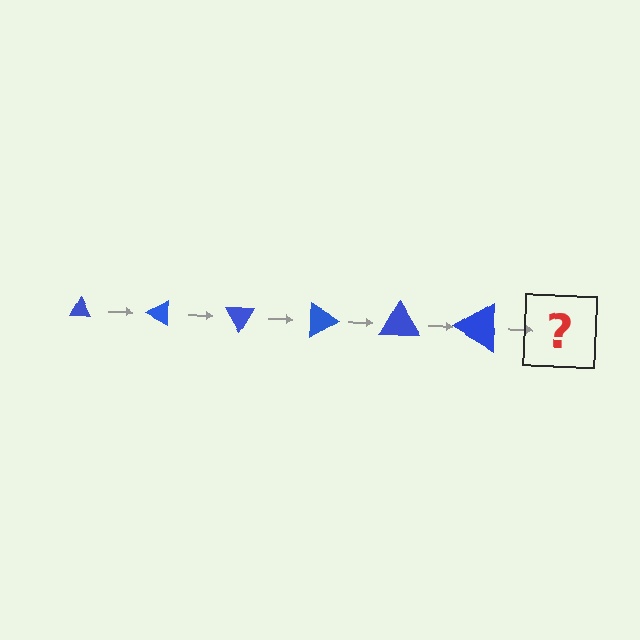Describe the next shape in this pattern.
It should be a triangle, larger than the previous one and rotated 180 degrees from the start.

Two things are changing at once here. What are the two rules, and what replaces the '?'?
The two rules are that the triangle grows larger each step and it rotates 30 degrees each step. The '?' should be a triangle, larger than the previous one and rotated 180 degrees from the start.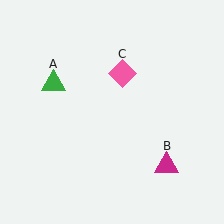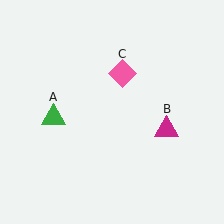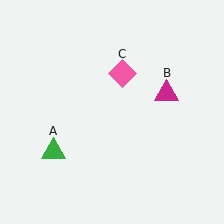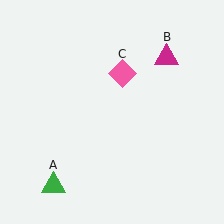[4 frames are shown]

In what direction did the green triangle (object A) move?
The green triangle (object A) moved down.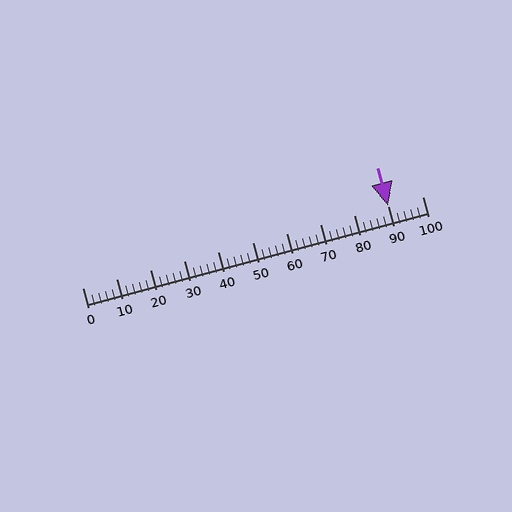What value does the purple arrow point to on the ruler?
The purple arrow points to approximately 90.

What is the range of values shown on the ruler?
The ruler shows values from 0 to 100.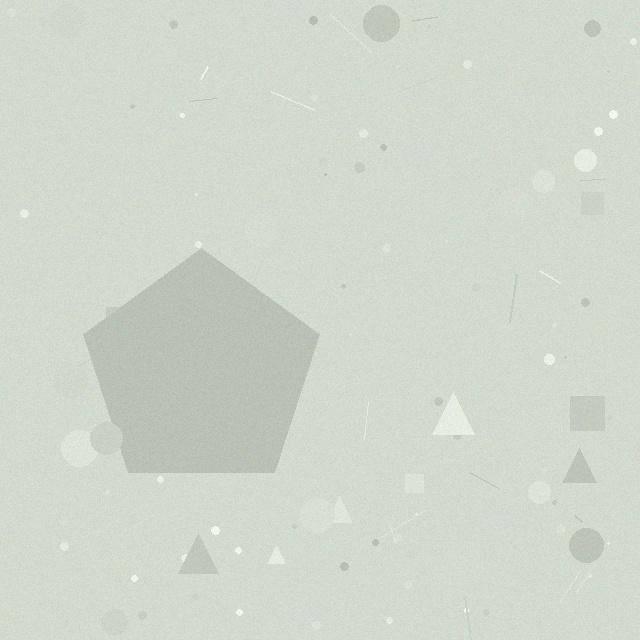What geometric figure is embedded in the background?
A pentagon is embedded in the background.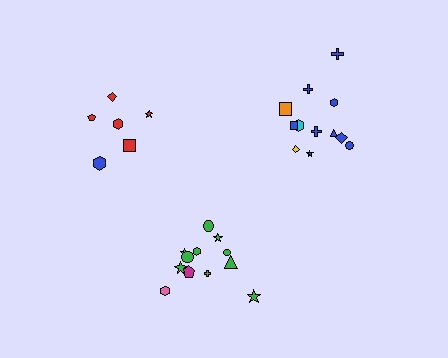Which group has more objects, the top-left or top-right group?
The top-right group.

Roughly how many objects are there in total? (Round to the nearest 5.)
Roughly 30 objects in total.